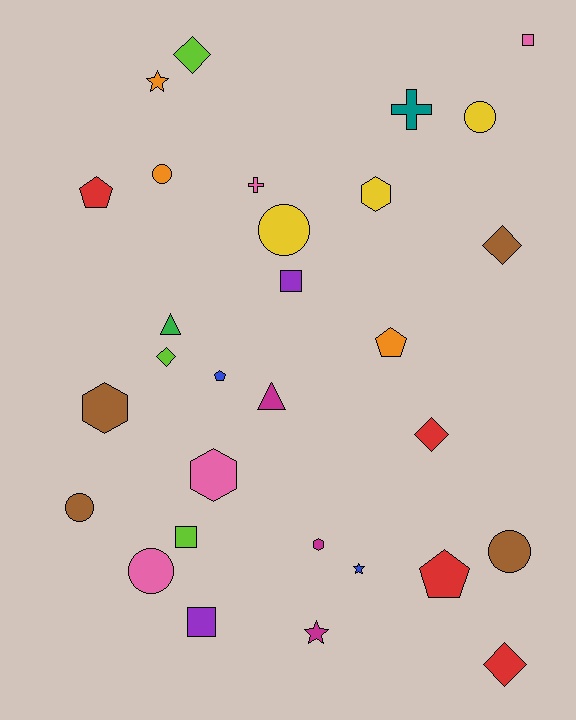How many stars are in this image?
There are 3 stars.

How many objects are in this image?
There are 30 objects.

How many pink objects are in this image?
There are 4 pink objects.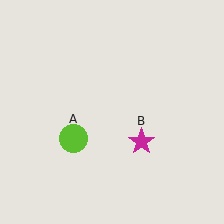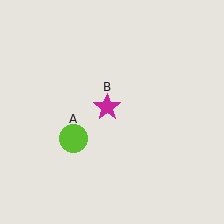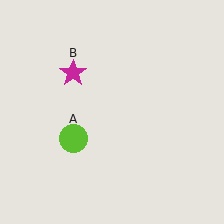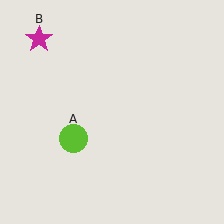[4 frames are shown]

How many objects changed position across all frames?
1 object changed position: magenta star (object B).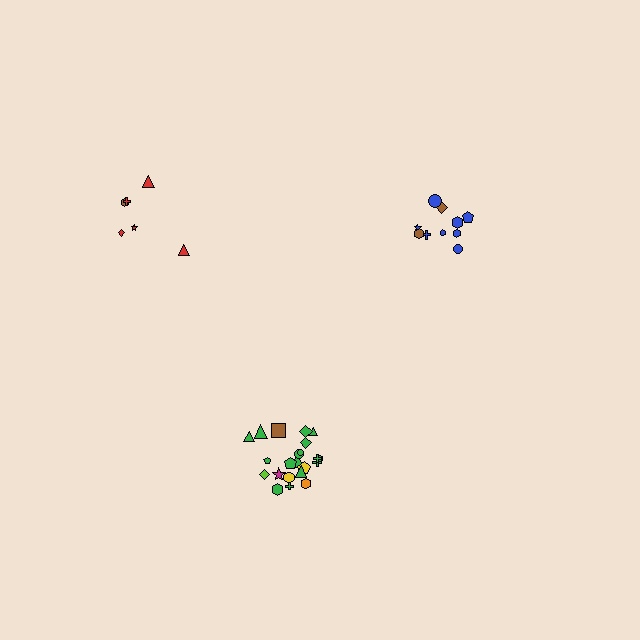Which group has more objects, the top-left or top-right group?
The top-right group.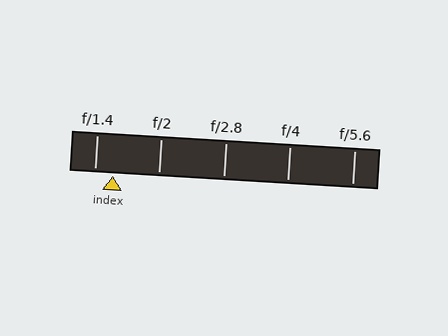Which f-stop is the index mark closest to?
The index mark is closest to f/1.4.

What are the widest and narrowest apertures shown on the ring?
The widest aperture shown is f/1.4 and the narrowest is f/5.6.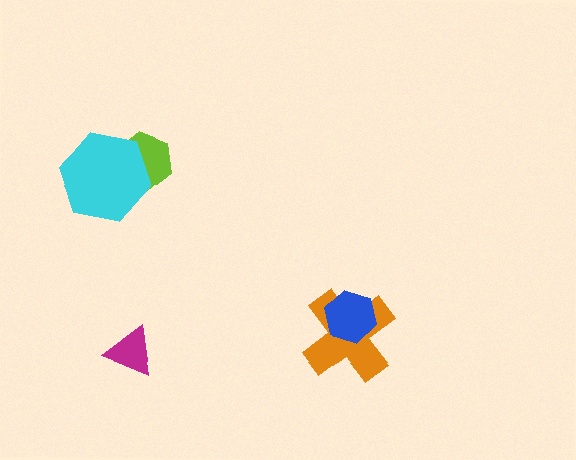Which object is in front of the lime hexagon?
The cyan hexagon is in front of the lime hexagon.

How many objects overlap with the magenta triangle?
0 objects overlap with the magenta triangle.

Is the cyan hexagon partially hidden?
No, no other shape covers it.